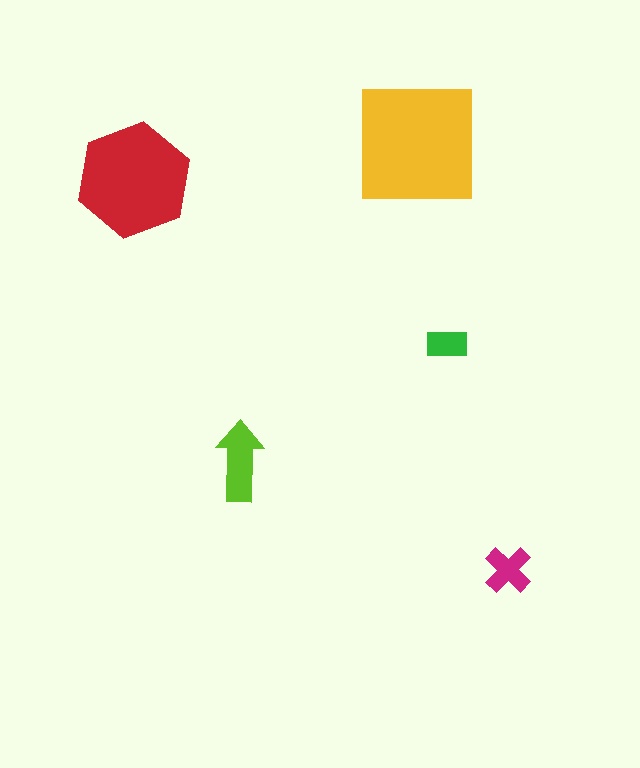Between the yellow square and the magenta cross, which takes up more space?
The yellow square.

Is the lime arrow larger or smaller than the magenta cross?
Larger.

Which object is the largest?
The yellow square.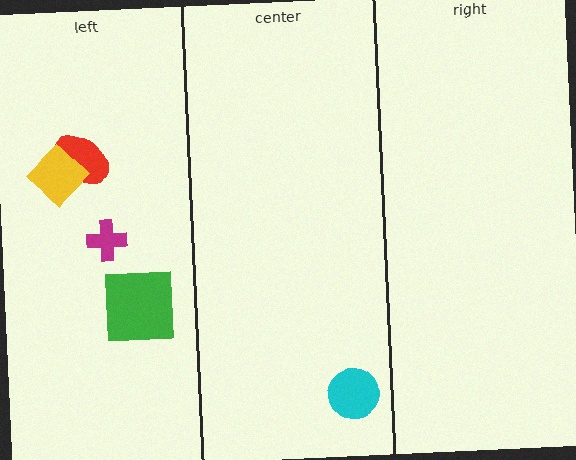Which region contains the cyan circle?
The center region.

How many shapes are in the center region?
1.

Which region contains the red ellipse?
The left region.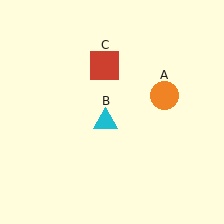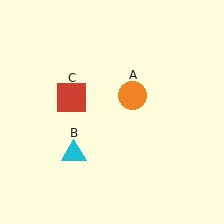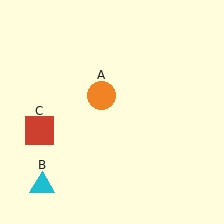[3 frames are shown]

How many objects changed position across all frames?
3 objects changed position: orange circle (object A), cyan triangle (object B), red square (object C).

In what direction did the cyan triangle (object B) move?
The cyan triangle (object B) moved down and to the left.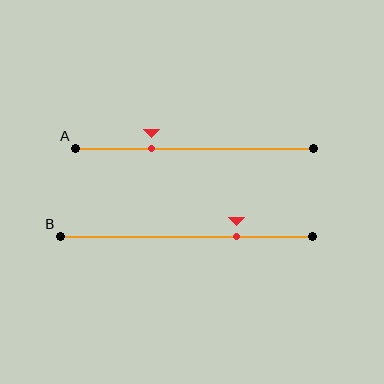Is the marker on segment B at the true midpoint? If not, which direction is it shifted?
No, the marker on segment B is shifted to the right by about 20% of the segment length.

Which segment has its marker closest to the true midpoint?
Segment A has its marker closest to the true midpoint.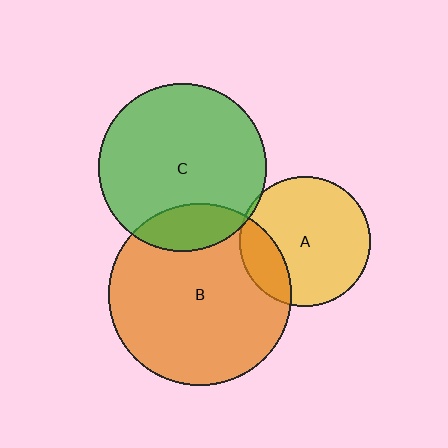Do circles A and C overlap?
Yes.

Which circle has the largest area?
Circle B (orange).